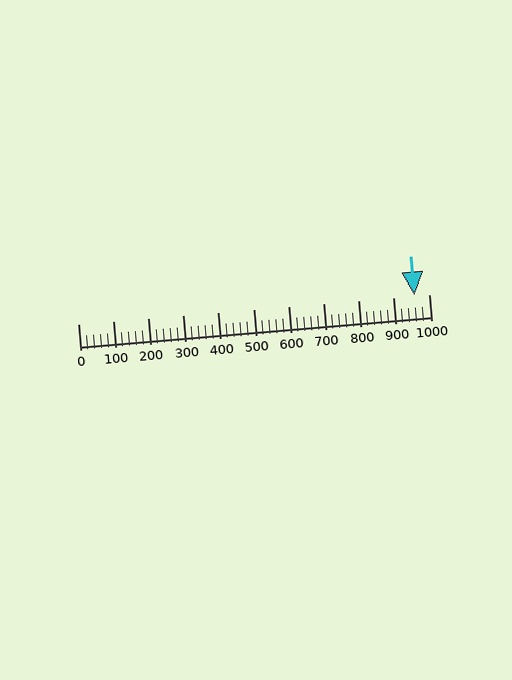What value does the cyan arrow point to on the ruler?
The cyan arrow points to approximately 960.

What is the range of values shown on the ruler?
The ruler shows values from 0 to 1000.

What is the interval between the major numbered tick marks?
The major tick marks are spaced 100 units apart.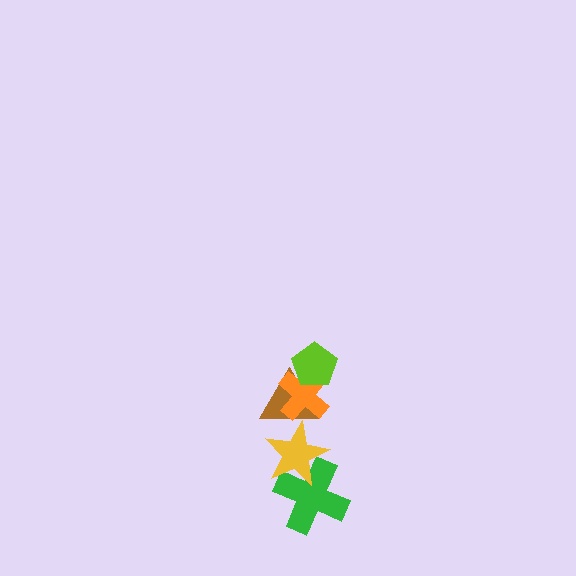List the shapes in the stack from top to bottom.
From top to bottom: the lime pentagon, the orange cross, the brown triangle, the yellow star, the green cross.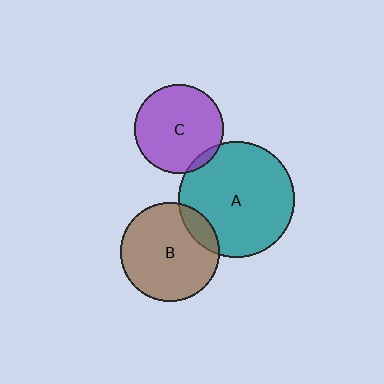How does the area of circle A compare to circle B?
Approximately 1.4 times.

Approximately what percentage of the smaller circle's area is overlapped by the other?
Approximately 5%.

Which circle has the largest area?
Circle A (teal).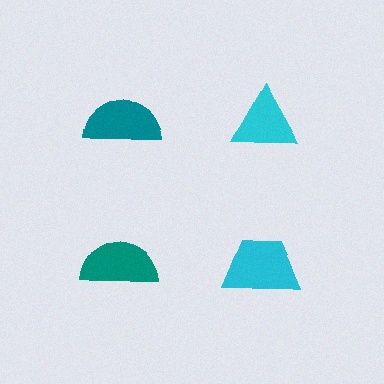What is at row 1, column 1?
A teal semicircle.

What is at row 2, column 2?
A cyan trapezoid.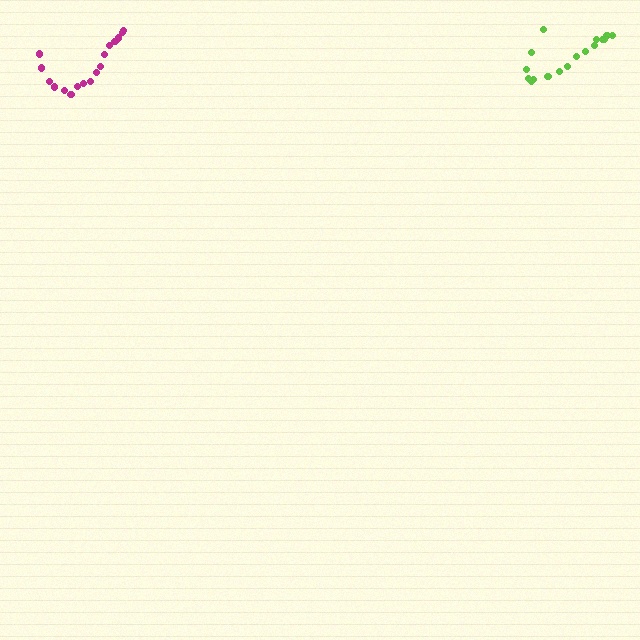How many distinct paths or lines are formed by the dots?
There are 2 distinct paths.